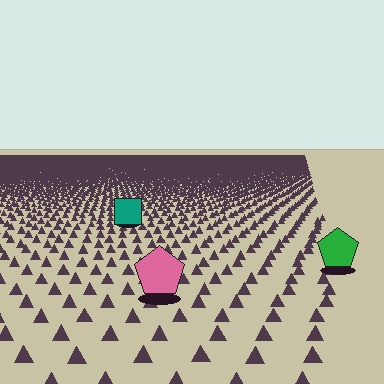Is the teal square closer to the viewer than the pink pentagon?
No. The pink pentagon is closer — you can tell from the texture gradient: the ground texture is coarser near it.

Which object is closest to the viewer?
The pink pentagon is closest. The texture marks near it are larger and more spread out.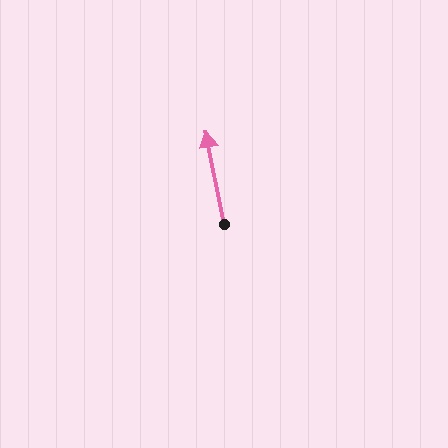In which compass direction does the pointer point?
North.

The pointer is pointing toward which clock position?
Roughly 12 o'clock.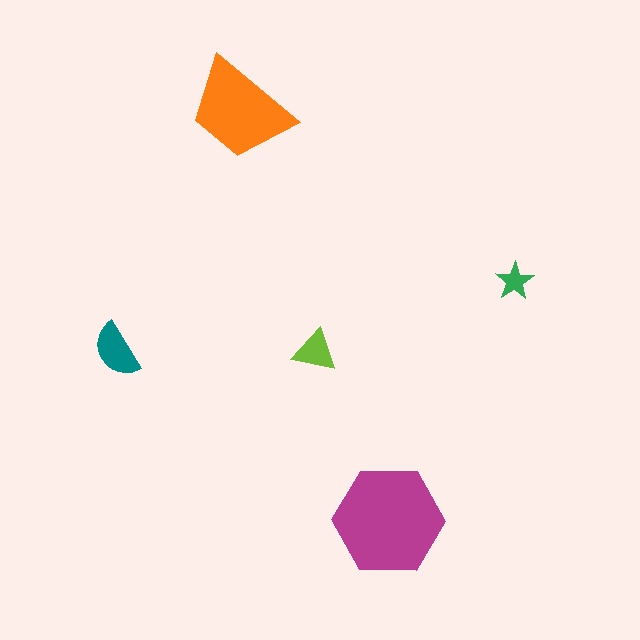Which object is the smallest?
The green star.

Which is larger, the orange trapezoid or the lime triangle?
The orange trapezoid.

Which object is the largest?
The magenta hexagon.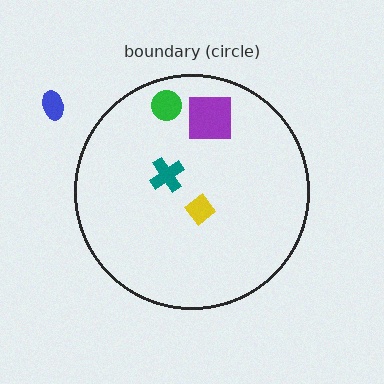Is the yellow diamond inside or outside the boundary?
Inside.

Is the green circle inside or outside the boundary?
Inside.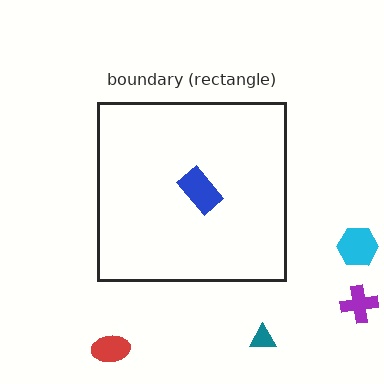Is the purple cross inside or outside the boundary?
Outside.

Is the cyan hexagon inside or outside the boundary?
Outside.